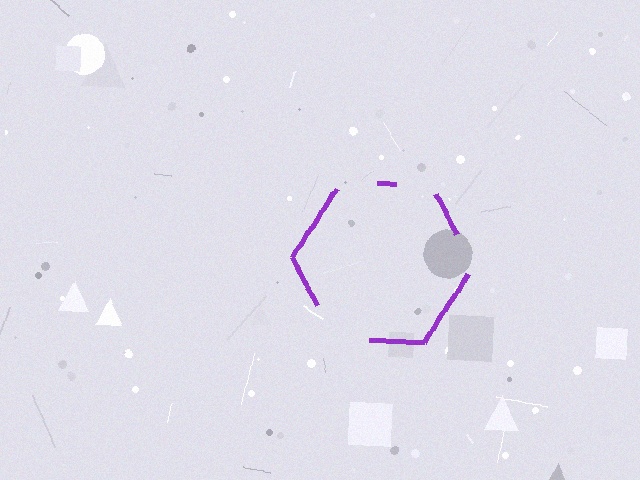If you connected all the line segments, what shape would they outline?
They would outline a hexagon.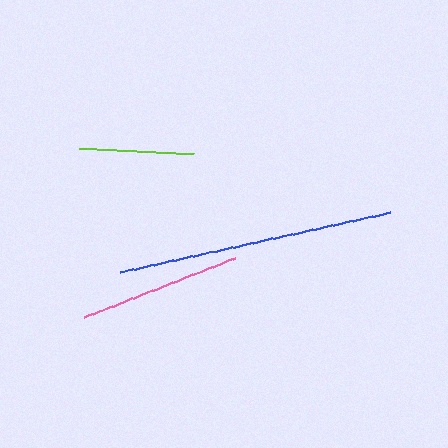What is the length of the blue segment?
The blue segment is approximately 275 pixels long.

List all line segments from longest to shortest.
From longest to shortest: blue, pink, lime.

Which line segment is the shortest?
The lime line is the shortest at approximately 115 pixels.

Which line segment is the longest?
The blue line is the longest at approximately 275 pixels.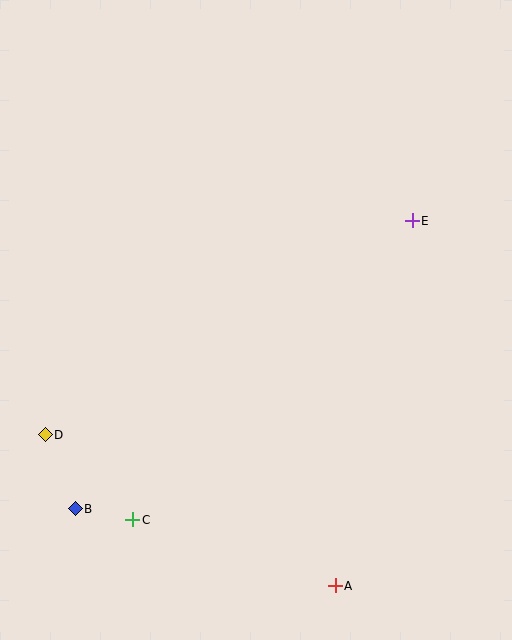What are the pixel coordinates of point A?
Point A is at (335, 586).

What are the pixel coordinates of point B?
Point B is at (75, 509).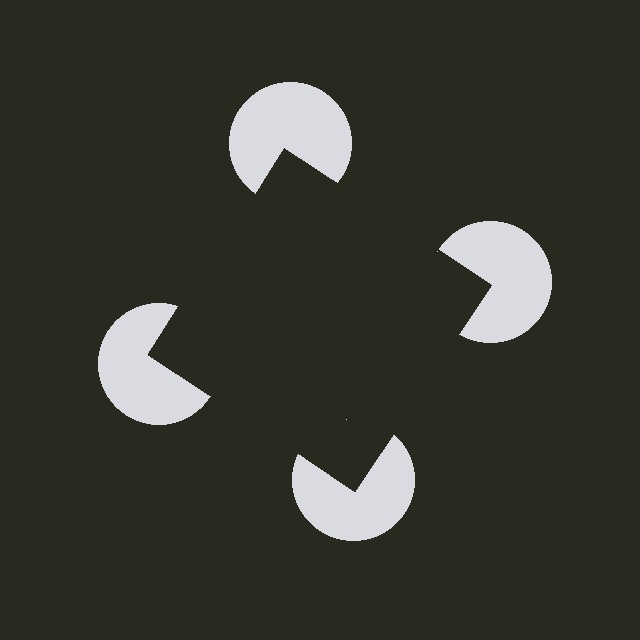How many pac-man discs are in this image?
There are 4 — one at each vertex of the illusory square.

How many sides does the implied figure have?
4 sides.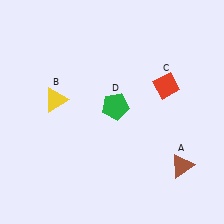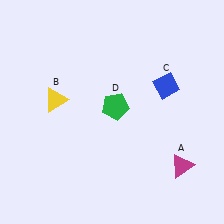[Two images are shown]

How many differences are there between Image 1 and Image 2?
There are 2 differences between the two images.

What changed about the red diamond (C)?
In Image 1, C is red. In Image 2, it changed to blue.